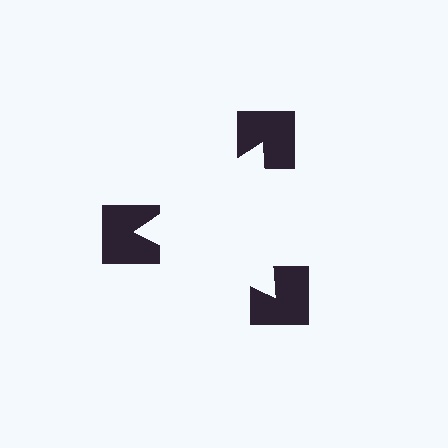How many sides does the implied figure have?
3 sides.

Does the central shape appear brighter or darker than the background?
It typically appears slightly brighter than the background, even though no actual brightness change is drawn.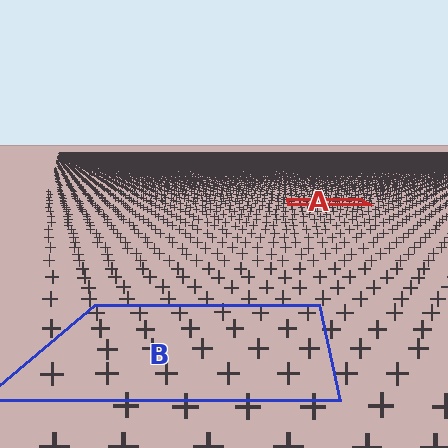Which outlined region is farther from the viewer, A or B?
Region A is farther from the viewer — the texture elements inside it appear smaller and more densely packed.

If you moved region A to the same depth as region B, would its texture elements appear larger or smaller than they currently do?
They would appear larger. At a closer depth, the same texture elements are projected at a bigger on-screen size.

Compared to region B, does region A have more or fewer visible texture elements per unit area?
Region A has more texture elements per unit area — they are packed more densely because it is farther away.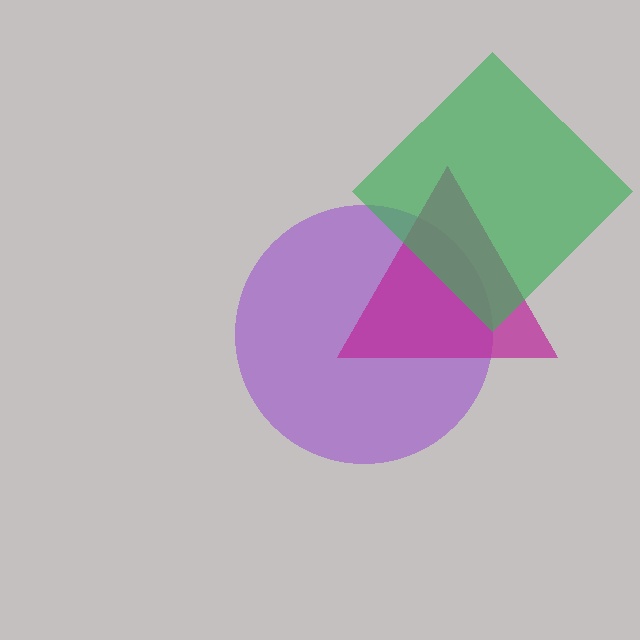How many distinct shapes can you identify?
There are 3 distinct shapes: a purple circle, a magenta triangle, a green diamond.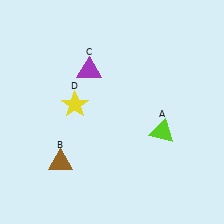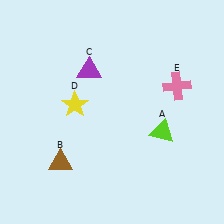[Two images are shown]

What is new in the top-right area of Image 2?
A pink cross (E) was added in the top-right area of Image 2.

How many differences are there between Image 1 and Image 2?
There is 1 difference between the two images.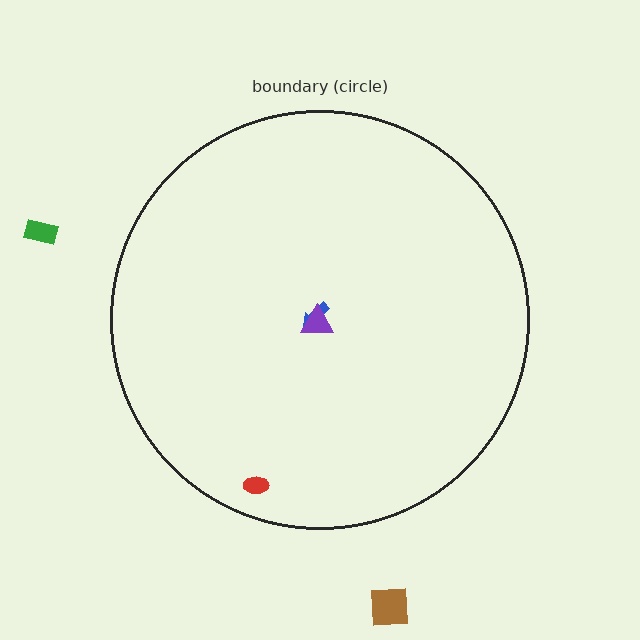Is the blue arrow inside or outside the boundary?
Inside.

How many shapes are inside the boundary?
3 inside, 2 outside.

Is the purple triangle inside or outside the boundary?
Inside.